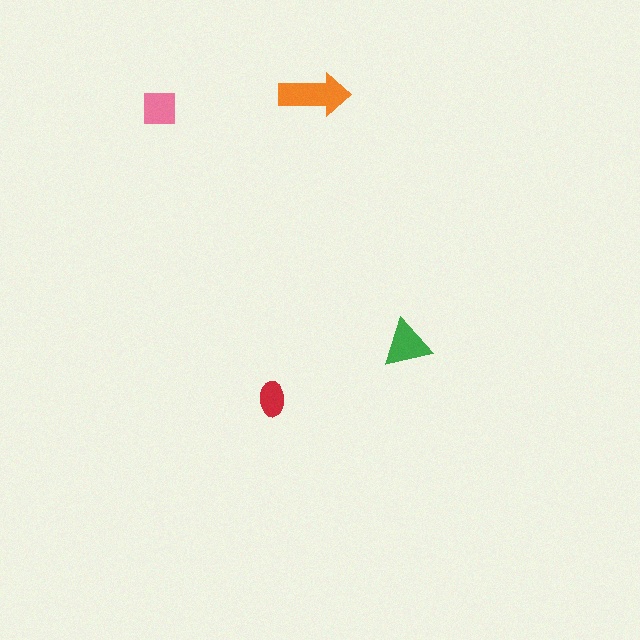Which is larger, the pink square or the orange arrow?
The orange arrow.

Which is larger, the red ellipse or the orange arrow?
The orange arrow.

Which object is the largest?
The orange arrow.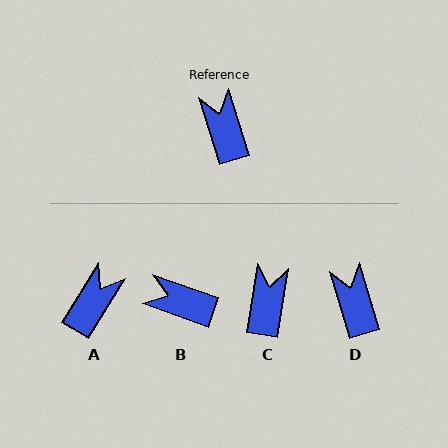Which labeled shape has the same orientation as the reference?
D.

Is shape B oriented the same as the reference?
No, it is off by about 54 degrees.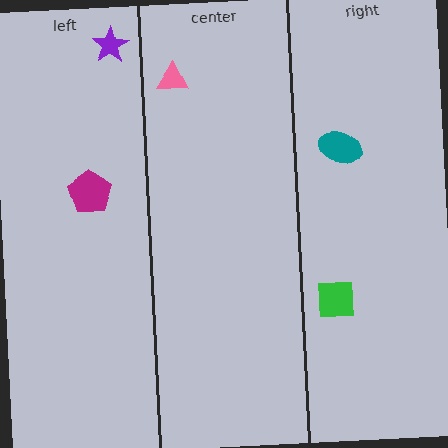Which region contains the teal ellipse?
The right region.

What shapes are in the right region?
The green square, the teal ellipse.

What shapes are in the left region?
The purple star, the magenta pentagon.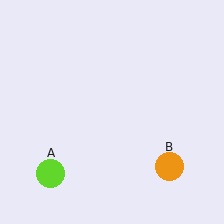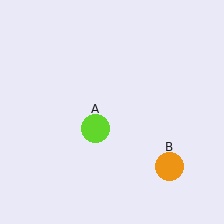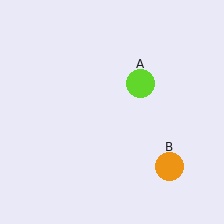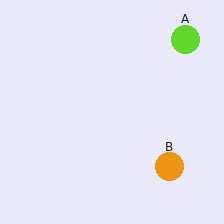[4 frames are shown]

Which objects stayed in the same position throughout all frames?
Orange circle (object B) remained stationary.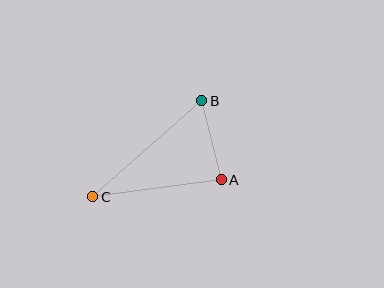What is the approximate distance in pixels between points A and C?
The distance between A and C is approximately 130 pixels.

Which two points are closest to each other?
Points A and B are closest to each other.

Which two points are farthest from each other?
Points B and C are farthest from each other.